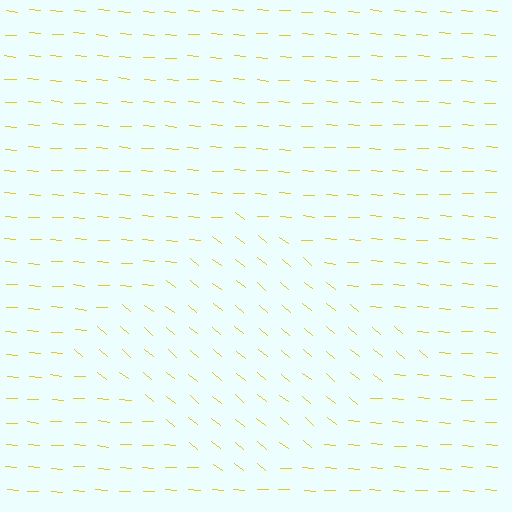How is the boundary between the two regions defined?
The boundary is defined purely by a change in line orientation (approximately 36 degrees difference). All lines are the same color and thickness.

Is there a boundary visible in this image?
Yes, there is a texture boundary formed by a change in line orientation.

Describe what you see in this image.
The image is filled with small yellow line segments. A diamond region in the image has lines oriented differently from the surrounding lines, creating a visible texture boundary.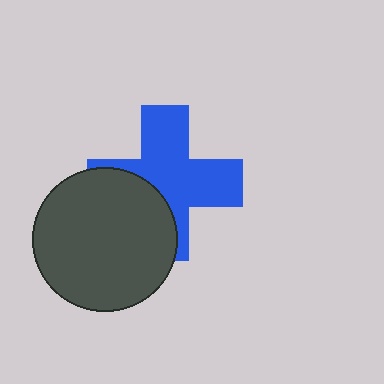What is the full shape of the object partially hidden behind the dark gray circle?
The partially hidden object is a blue cross.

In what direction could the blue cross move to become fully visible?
The blue cross could move toward the upper-right. That would shift it out from behind the dark gray circle entirely.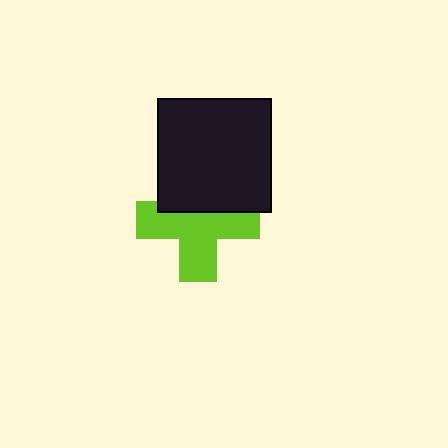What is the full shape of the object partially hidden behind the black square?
The partially hidden object is a lime cross.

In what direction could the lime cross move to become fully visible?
The lime cross could move down. That would shift it out from behind the black square entirely.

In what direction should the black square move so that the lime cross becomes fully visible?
The black square should move up. That is the shortest direction to clear the overlap and leave the lime cross fully visible.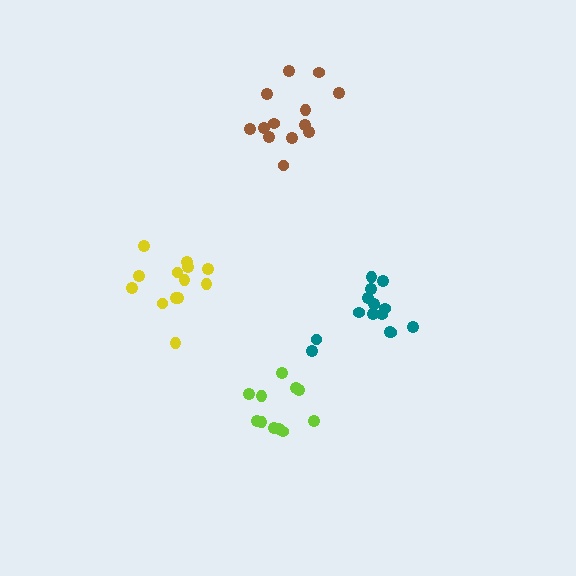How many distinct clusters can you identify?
There are 4 distinct clusters.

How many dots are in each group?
Group 1: 13 dots, Group 2: 13 dots, Group 3: 14 dots, Group 4: 11 dots (51 total).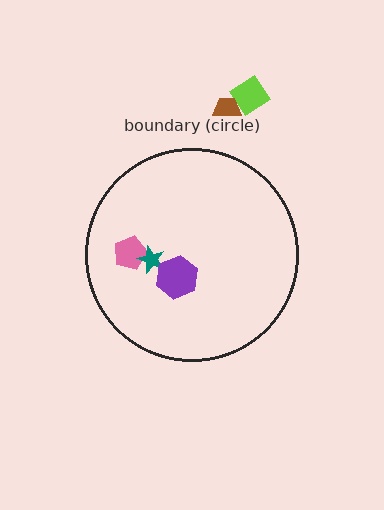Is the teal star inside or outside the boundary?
Inside.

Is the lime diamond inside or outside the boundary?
Outside.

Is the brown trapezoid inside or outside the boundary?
Outside.